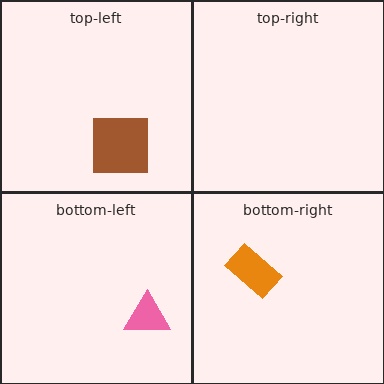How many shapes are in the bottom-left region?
1.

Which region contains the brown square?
The top-left region.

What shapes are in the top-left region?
The brown square.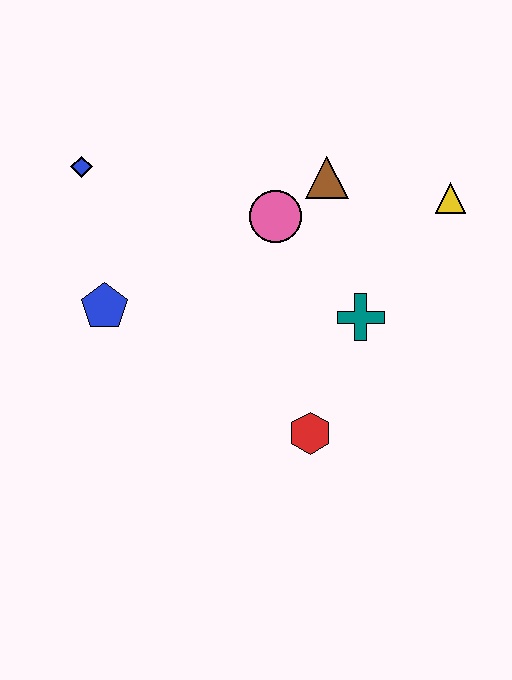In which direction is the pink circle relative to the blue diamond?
The pink circle is to the right of the blue diamond.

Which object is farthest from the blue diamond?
The yellow triangle is farthest from the blue diamond.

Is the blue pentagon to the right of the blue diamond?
Yes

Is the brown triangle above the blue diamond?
No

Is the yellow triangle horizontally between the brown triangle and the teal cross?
No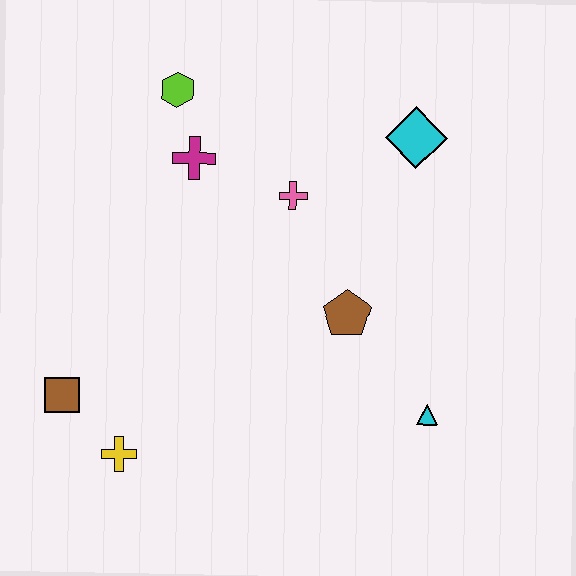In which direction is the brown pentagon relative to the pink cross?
The brown pentagon is below the pink cross.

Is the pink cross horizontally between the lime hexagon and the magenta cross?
No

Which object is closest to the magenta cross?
The lime hexagon is closest to the magenta cross.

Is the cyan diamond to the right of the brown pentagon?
Yes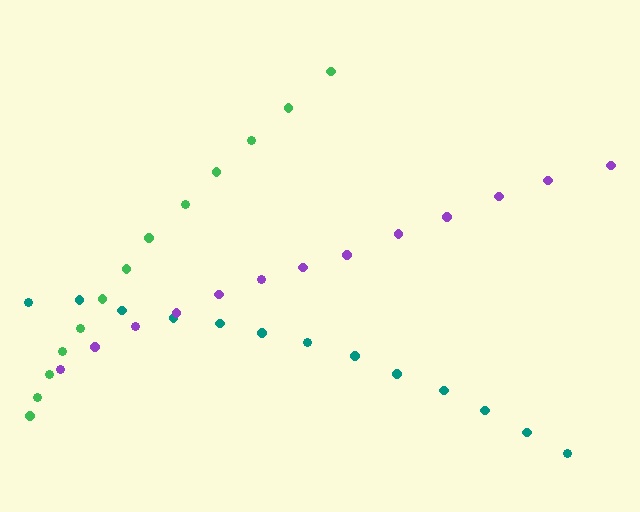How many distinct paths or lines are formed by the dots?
There are 3 distinct paths.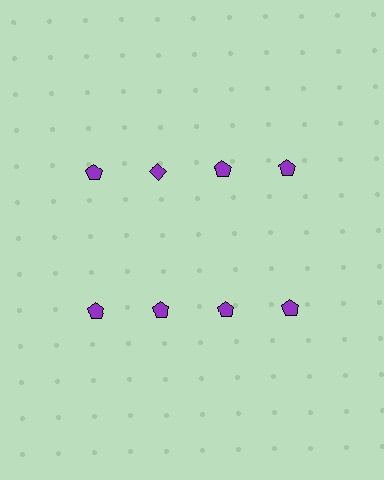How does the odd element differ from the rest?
It has a different shape: diamond instead of pentagon.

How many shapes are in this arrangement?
There are 8 shapes arranged in a grid pattern.